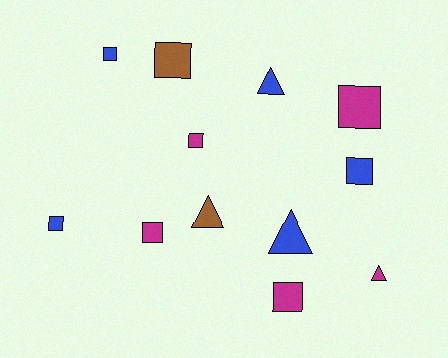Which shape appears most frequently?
Square, with 8 objects.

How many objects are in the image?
There are 12 objects.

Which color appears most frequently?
Magenta, with 5 objects.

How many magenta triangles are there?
There is 1 magenta triangle.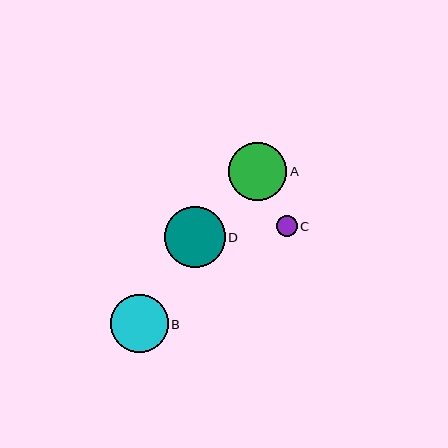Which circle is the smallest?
Circle C is the smallest with a size of approximately 21 pixels.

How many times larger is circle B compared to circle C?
Circle B is approximately 2.8 times the size of circle C.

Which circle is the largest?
Circle D is the largest with a size of approximately 61 pixels.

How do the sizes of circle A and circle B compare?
Circle A and circle B are approximately the same size.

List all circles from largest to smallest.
From largest to smallest: D, A, B, C.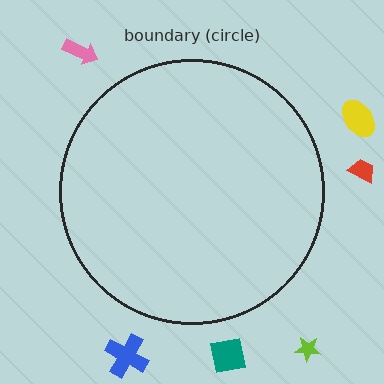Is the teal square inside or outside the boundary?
Outside.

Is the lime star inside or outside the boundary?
Outside.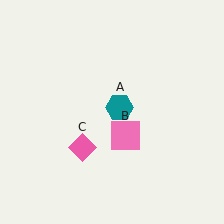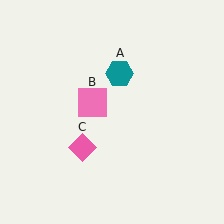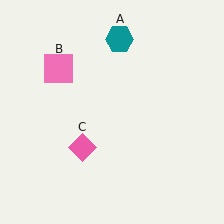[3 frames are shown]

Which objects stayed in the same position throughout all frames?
Pink diamond (object C) remained stationary.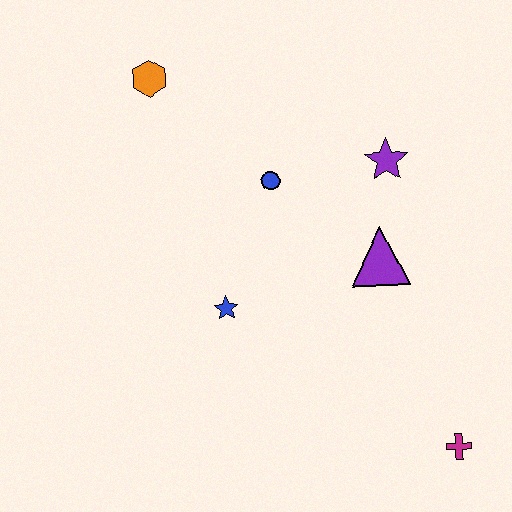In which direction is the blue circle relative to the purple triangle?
The blue circle is to the left of the purple triangle.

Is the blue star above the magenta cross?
Yes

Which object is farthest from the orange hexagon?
The magenta cross is farthest from the orange hexagon.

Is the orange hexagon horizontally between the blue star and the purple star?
No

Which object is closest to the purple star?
The purple triangle is closest to the purple star.